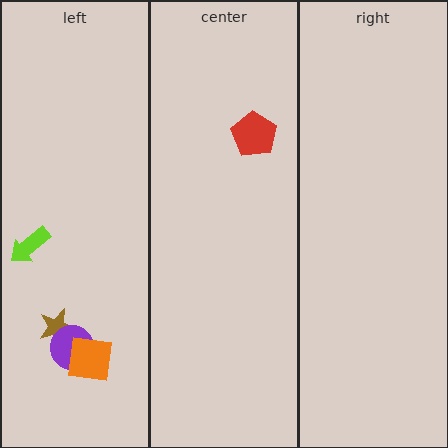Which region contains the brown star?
The left region.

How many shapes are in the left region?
4.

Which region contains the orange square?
The left region.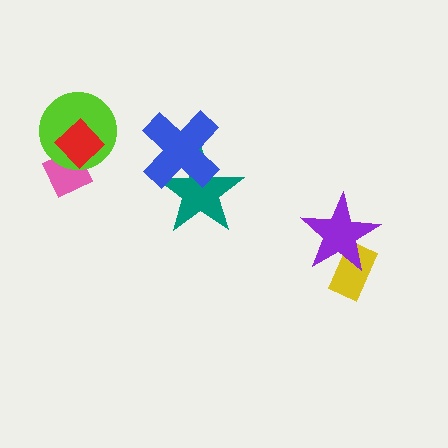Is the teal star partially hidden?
Yes, it is partially covered by another shape.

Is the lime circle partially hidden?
Yes, it is partially covered by another shape.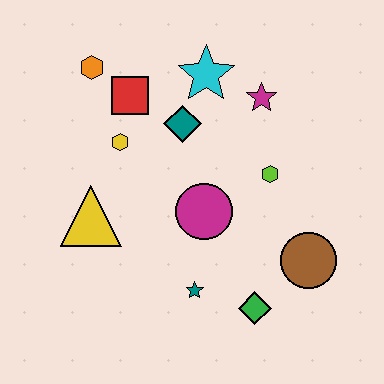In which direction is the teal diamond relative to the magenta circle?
The teal diamond is above the magenta circle.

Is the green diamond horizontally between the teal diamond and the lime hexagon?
Yes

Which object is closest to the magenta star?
The cyan star is closest to the magenta star.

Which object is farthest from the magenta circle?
The orange hexagon is farthest from the magenta circle.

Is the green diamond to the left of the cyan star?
No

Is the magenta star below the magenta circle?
No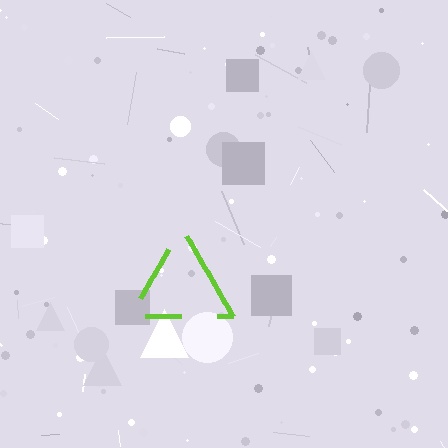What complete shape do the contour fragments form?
The contour fragments form a triangle.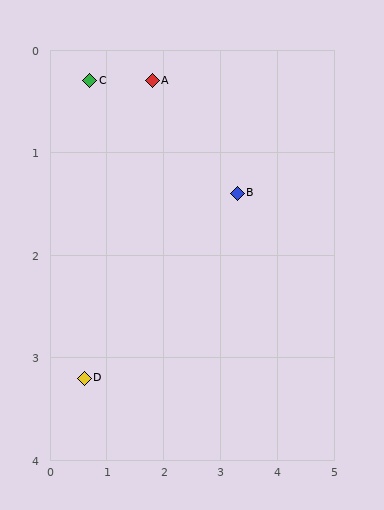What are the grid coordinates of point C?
Point C is at approximately (0.7, 0.3).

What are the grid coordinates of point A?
Point A is at approximately (1.8, 0.3).